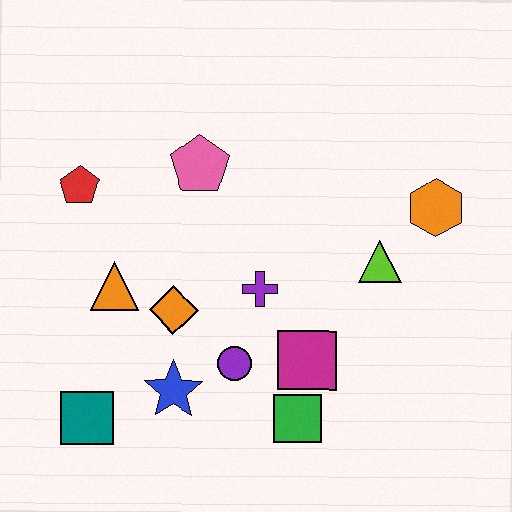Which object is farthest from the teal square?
The orange hexagon is farthest from the teal square.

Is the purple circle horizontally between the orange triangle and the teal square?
No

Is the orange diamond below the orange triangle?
Yes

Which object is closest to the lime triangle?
The orange hexagon is closest to the lime triangle.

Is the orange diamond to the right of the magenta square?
No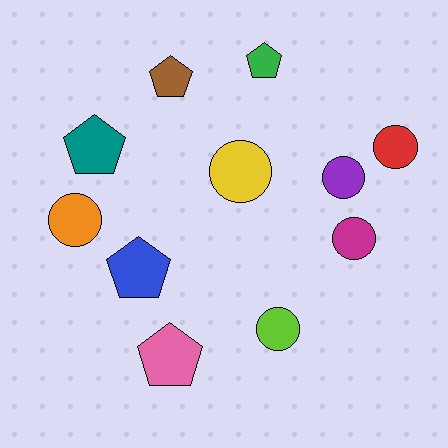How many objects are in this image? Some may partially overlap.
There are 11 objects.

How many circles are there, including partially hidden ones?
There are 6 circles.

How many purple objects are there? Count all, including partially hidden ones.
There is 1 purple object.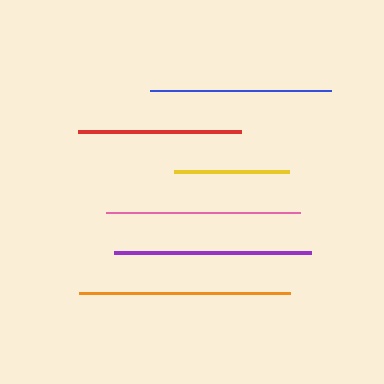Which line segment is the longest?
The orange line is the longest at approximately 211 pixels.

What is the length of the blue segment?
The blue segment is approximately 180 pixels long.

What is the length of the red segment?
The red segment is approximately 164 pixels long.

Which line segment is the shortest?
The yellow line is the shortest at approximately 115 pixels.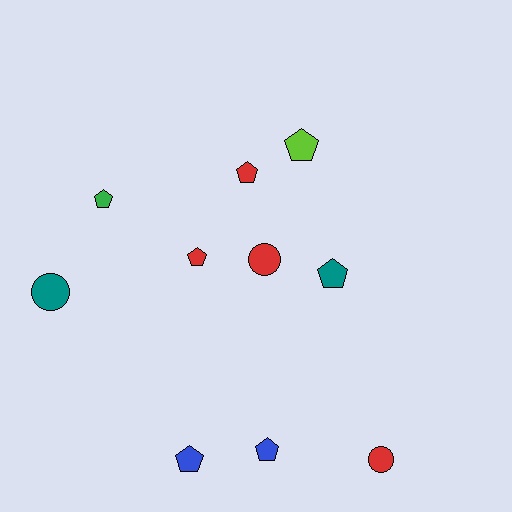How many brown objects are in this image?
There are no brown objects.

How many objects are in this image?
There are 10 objects.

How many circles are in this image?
There are 3 circles.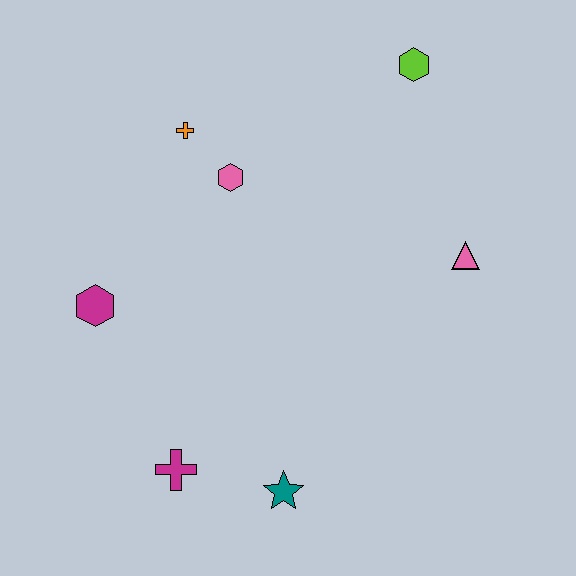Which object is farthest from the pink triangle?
The magenta hexagon is farthest from the pink triangle.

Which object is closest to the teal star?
The magenta cross is closest to the teal star.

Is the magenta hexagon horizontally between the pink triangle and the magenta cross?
No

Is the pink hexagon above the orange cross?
No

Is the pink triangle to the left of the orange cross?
No